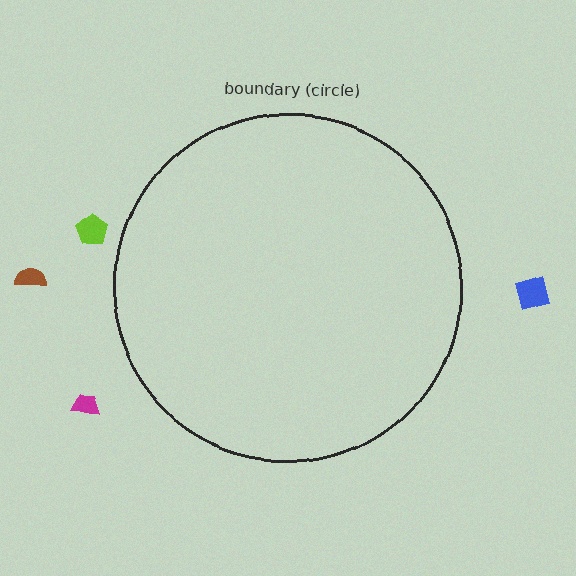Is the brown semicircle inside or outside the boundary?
Outside.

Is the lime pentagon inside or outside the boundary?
Outside.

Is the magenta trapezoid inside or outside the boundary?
Outside.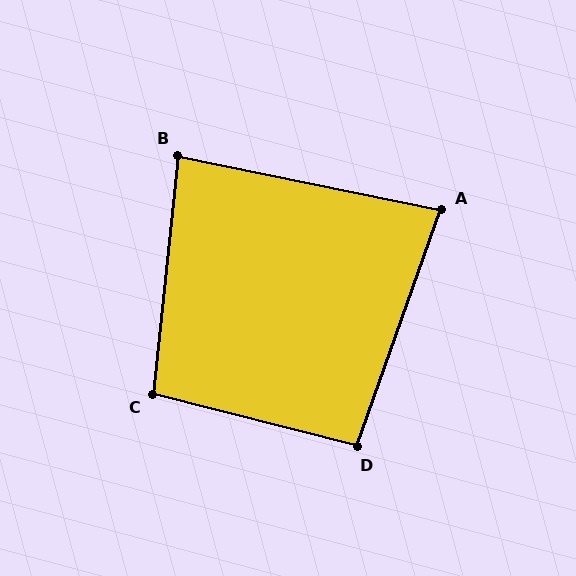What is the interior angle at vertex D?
Approximately 96 degrees (obtuse).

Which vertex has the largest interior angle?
C, at approximately 98 degrees.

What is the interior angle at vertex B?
Approximately 84 degrees (acute).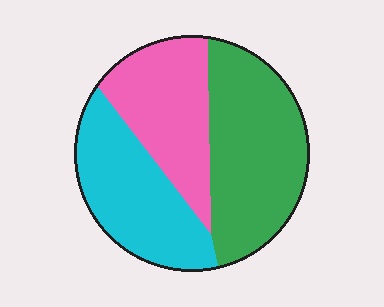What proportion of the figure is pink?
Pink takes up about one quarter (1/4) of the figure.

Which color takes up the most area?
Green, at roughly 40%.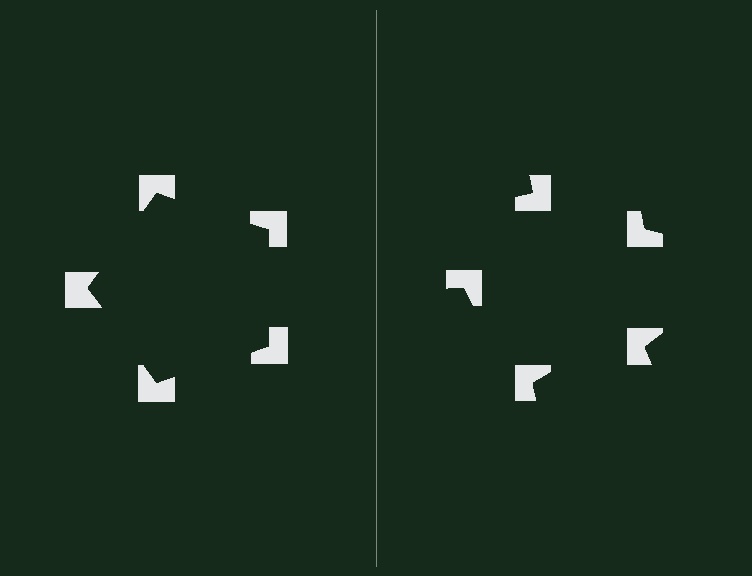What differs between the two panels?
The notched squares are positioned identically on both sides; only the wedge orientations differ. On the left they align to a pentagon; on the right they are misaligned.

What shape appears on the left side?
An illusory pentagon.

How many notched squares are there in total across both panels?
10 — 5 on each side.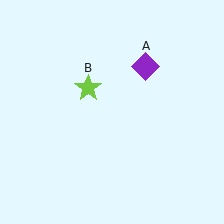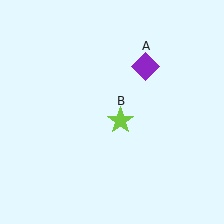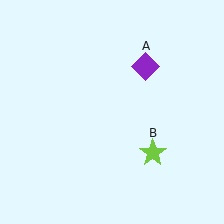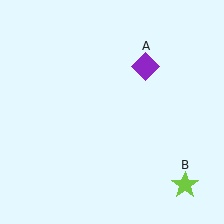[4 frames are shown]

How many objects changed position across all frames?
1 object changed position: lime star (object B).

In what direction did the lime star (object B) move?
The lime star (object B) moved down and to the right.